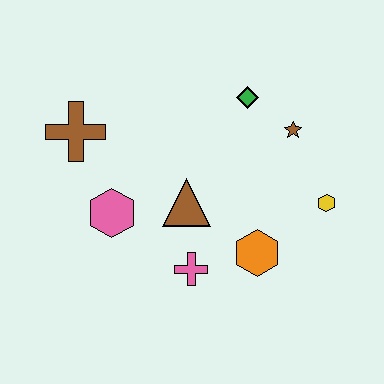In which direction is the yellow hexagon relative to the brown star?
The yellow hexagon is below the brown star.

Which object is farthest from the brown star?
The brown cross is farthest from the brown star.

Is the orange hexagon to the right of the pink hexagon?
Yes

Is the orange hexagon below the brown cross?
Yes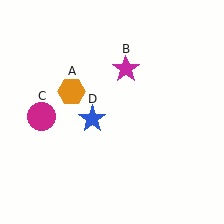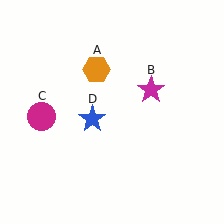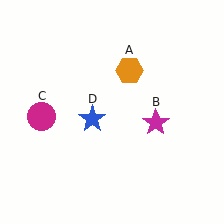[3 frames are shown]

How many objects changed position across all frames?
2 objects changed position: orange hexagon (object A), magenta star (object B).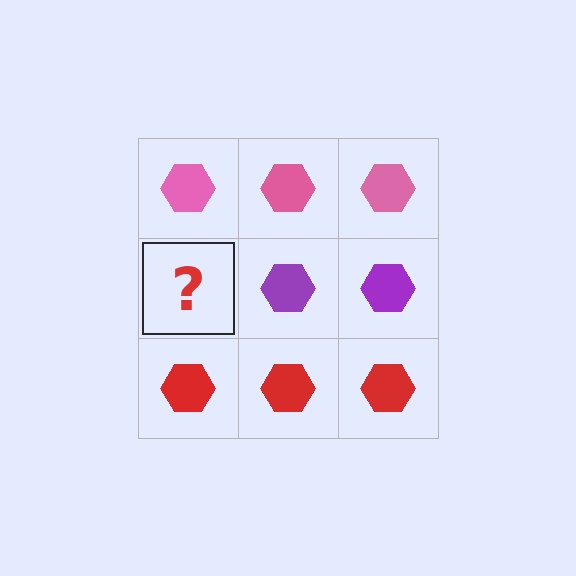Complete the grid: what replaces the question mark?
The question mark should be replaced with a purple hexagon.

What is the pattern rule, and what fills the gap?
The rule is that each row has a consistent color. The gap should be filled with a purple hexagon.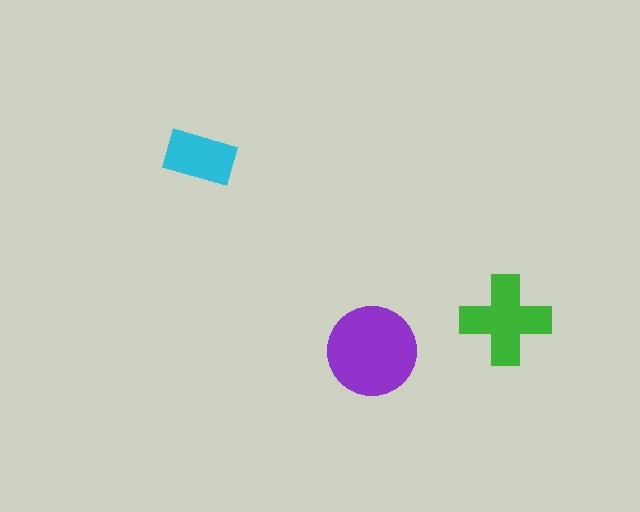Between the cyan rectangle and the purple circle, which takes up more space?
The purple circle.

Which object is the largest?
The purple circle.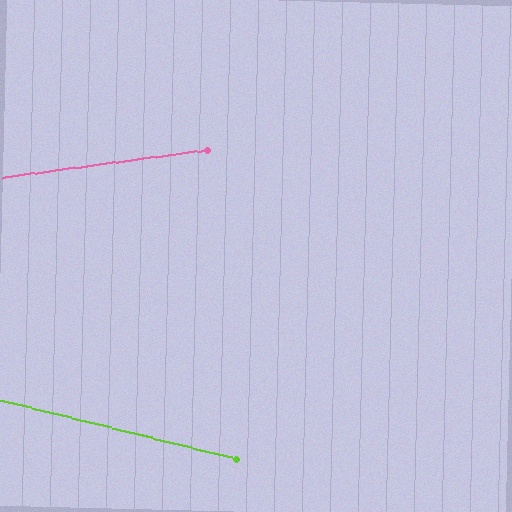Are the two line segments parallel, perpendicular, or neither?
Neither parallel nor perpendicular — they differ by about 22°.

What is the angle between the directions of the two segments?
Approximately 22 degrees.